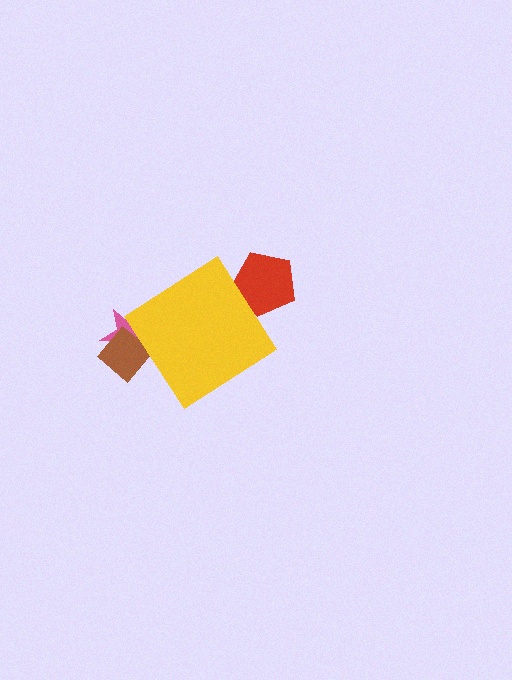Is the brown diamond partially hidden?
Yes, the brown diamond is partially hidden behind the yellow diamond.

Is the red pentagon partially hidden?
Yes, the red pentagon is partially hidden behind the yellow diamond.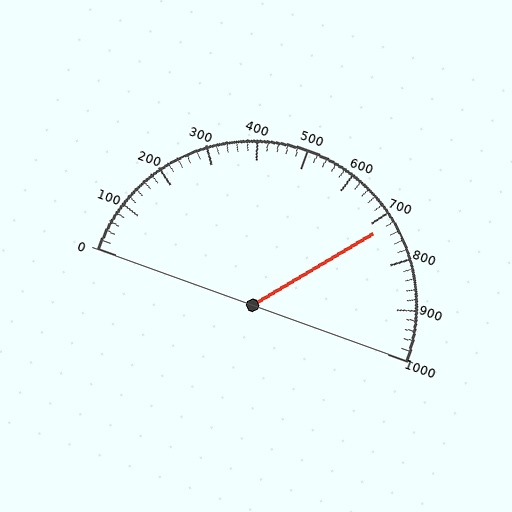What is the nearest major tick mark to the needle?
The nearest major tick mark is 700.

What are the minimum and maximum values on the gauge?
The gauge ranges from 0 to 1000.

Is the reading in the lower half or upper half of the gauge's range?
The reading is in the upper half of the range (0 to 1000).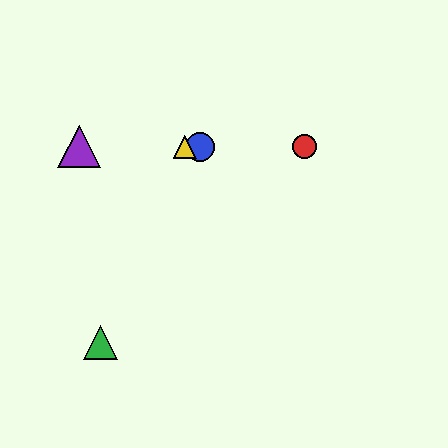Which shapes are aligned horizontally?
The red circle, the blue circle, the yellow triangle, the purple triangle are aligned horizontally.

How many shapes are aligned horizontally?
4 shapes (the red circle, the blue circle, the yellow triangle, the purple triangle) are aligned horizontally.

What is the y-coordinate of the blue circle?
The blue circle is at y≈147.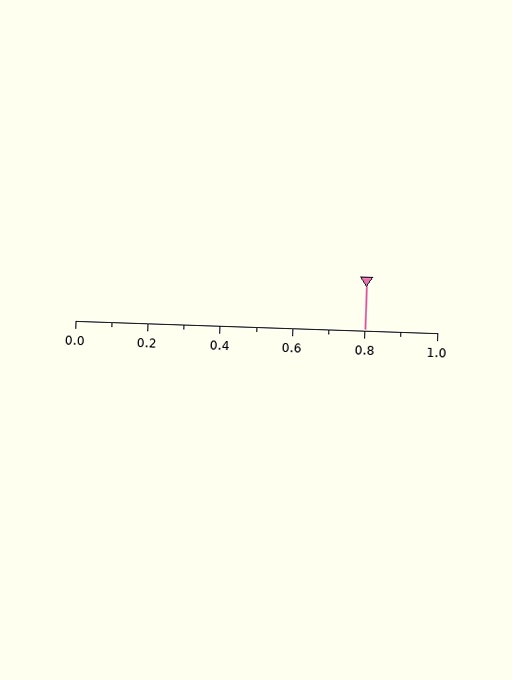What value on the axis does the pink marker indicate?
The marker indicates approximately 0.8.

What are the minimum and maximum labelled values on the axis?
The axis runs from 0.0 to 1.0.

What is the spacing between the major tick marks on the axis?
The major ticks are spaced 0.2 apart.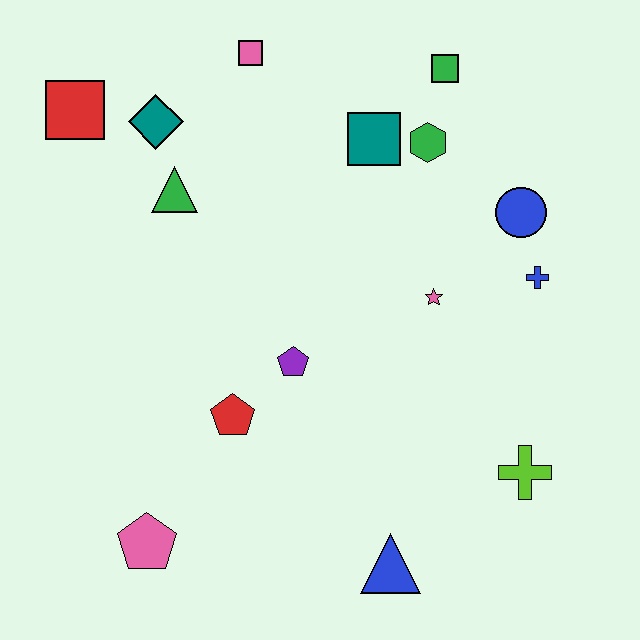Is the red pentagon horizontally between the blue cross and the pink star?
No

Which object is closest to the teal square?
The green hexagon is closest to the teal square.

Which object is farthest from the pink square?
The blue triangle is farthest from the pink square.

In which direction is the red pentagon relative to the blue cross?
The red pentagon is to the left of the blue cross.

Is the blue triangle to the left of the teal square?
No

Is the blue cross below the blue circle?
Yes